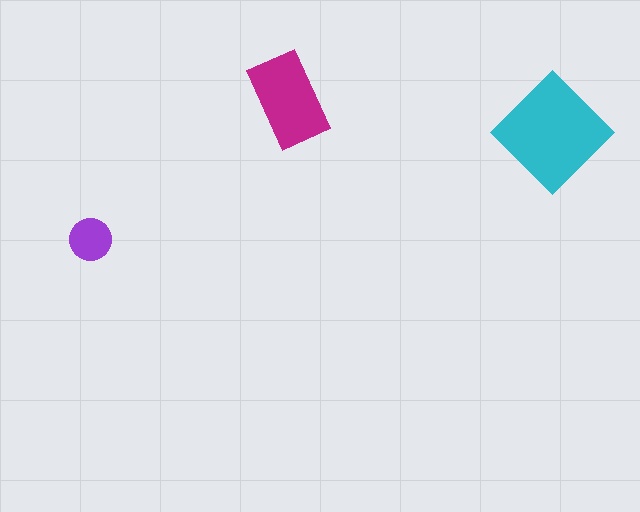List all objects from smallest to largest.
The purple circle, the magenta rectangle, the cyan diamond.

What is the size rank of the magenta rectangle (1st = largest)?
2nd.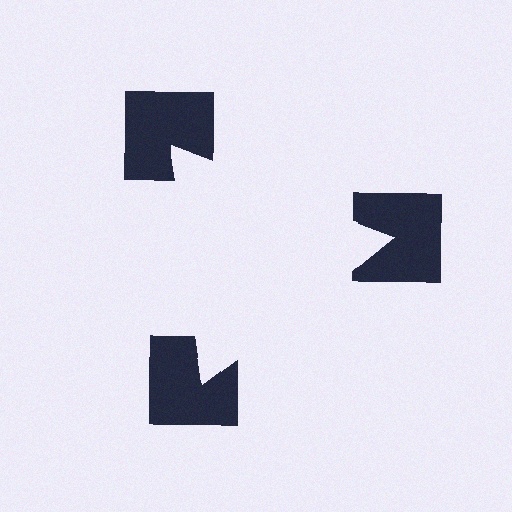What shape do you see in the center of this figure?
An illusory triangle — its edges are inferred from the aligned wedge cuts in the notched squares, not physically drawn.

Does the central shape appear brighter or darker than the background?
It typically appears slightly brighter than the background, even though no actual brightness change is drawn.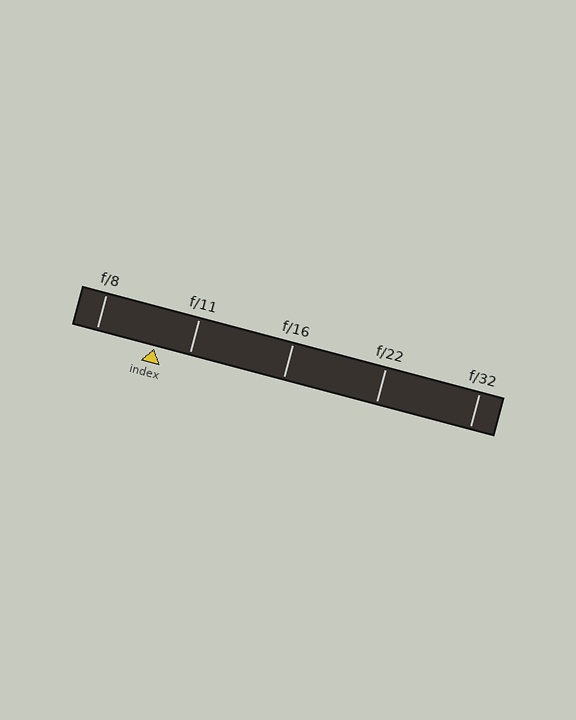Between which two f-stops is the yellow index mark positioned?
The index mark is between f/8 and f/11.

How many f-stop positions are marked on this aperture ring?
There are 5 f-stop positions marked.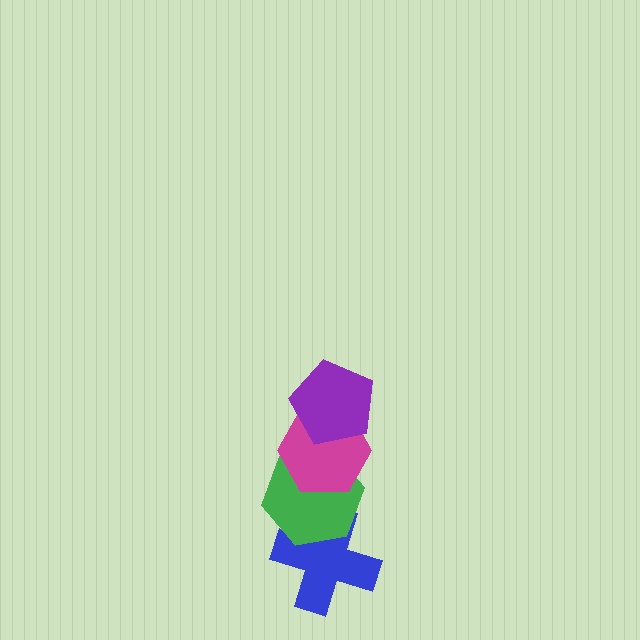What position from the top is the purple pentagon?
The purple pentagon is 1st from the top.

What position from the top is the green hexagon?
The green hexagon is 3rd from the top.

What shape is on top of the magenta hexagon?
The purple pentagon is on top of the magenta hexagon.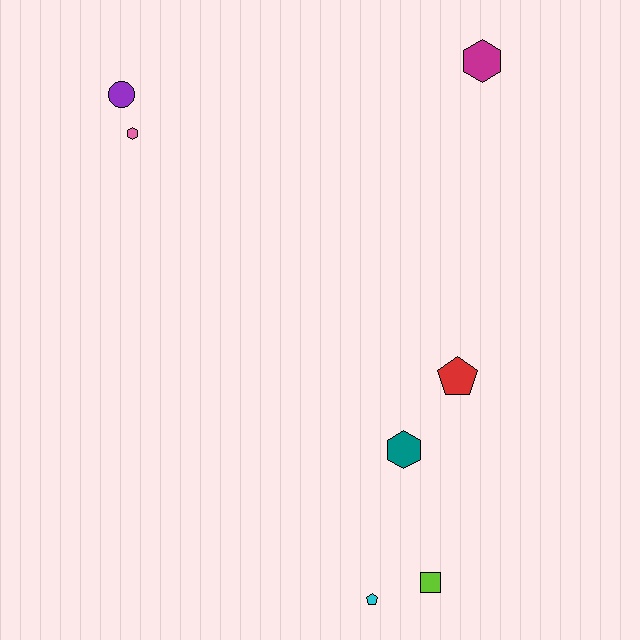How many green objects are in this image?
There are no green objects.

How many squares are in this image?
There is 1 square.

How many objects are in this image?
There are 7 objects.